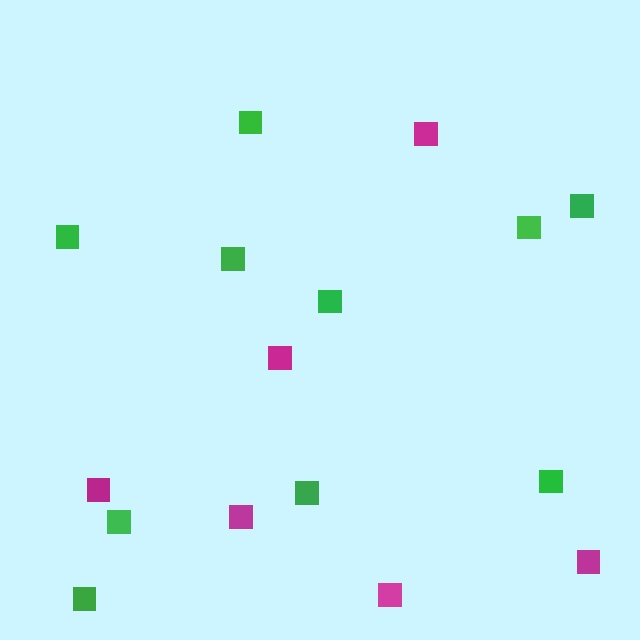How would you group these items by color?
There are 2 groups: one group of green squares (10) and one group of magenta squares (6).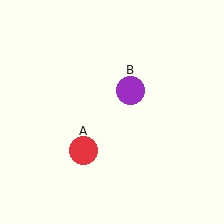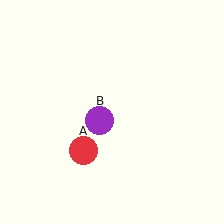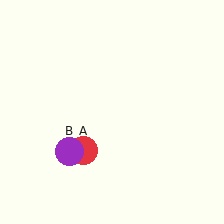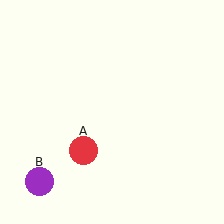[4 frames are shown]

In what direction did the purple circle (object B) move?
The purple circle (object B) moved down and to the left.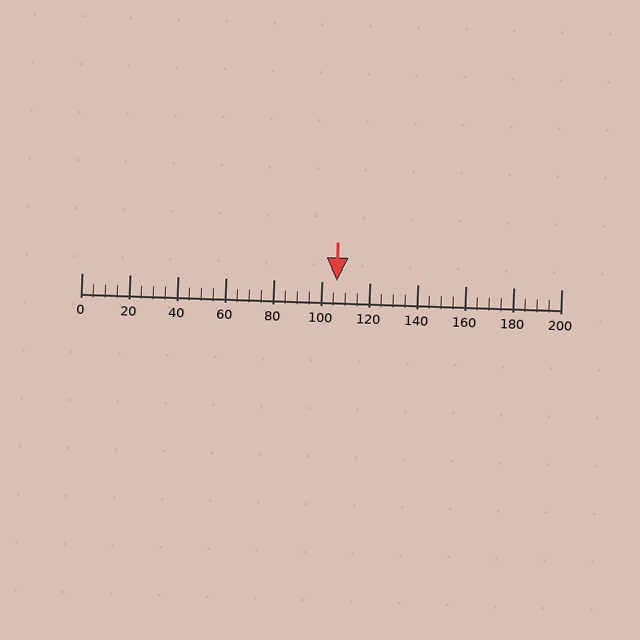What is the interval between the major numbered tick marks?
The major tick marks are spaced 20 units apart.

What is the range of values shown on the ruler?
The ruler shows values from 0 to 200.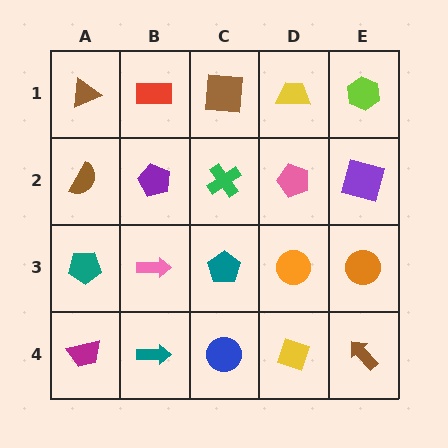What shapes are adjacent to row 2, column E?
A lime hexagon (row 1, column E), an orange circle (row 3, column E), a pink pentagon (row 2, column D).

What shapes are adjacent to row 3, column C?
A green cross (row 2, column C), a blue circle (row 4, column C), a pink arrow (row 3, column B), an orange circle (row 3, column D).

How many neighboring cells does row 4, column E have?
2.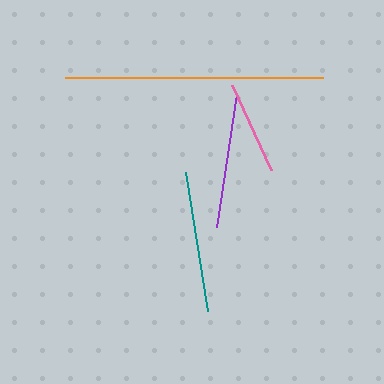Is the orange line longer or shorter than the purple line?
The orange line is longer than the purple line.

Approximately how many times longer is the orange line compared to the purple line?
The orange line is approximately 1.9 times the length of the purple line.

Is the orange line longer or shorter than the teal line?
The orange line is longer than the teal line.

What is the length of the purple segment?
The purple segment is approximately 135 pixels long.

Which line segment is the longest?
The orange line is the longest at approximately 258 pixels.